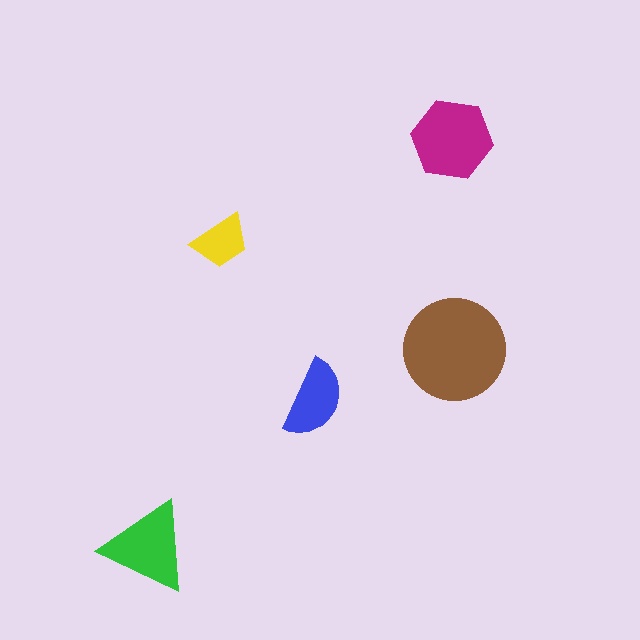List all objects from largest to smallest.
The brown circle, the magenta hexagon, the green triangle, the blue semicircle, the yellow trapezoid.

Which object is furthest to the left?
The green triangle is leftmost.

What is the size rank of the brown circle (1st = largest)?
1st.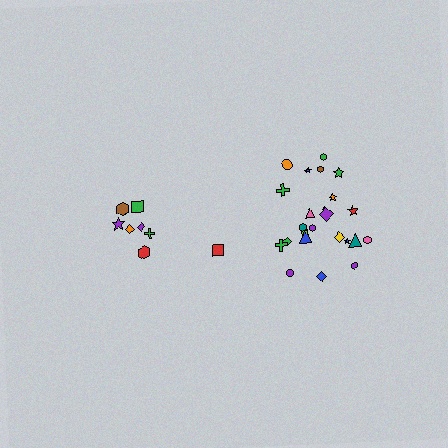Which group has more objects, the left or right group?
The right group.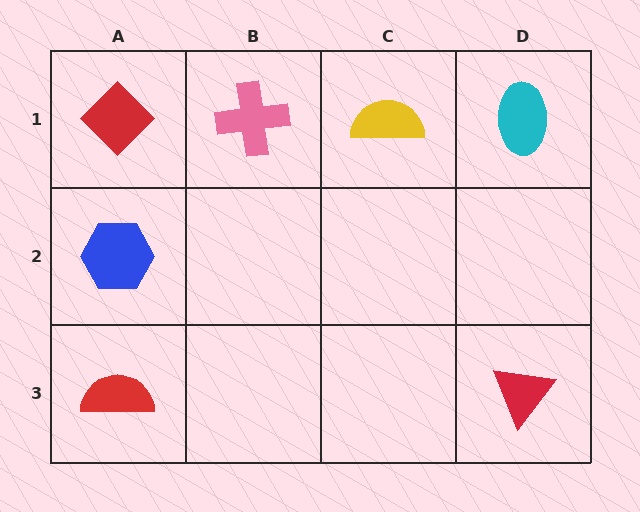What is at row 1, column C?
A yellow semicircle.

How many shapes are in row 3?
2 shapes.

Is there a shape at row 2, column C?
No, that cell is empty.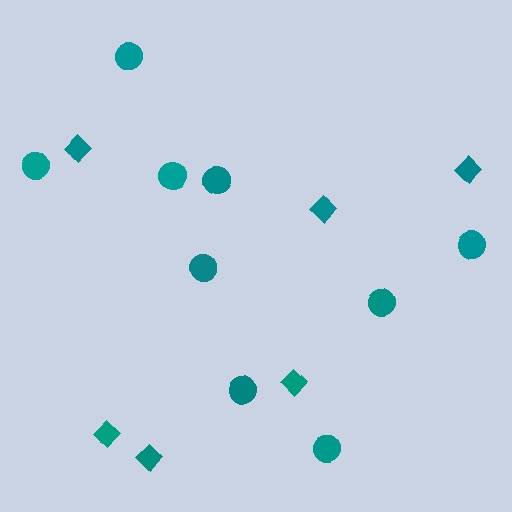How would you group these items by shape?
There are 2 groups: one group of circles (9) and one group of diamonds (6).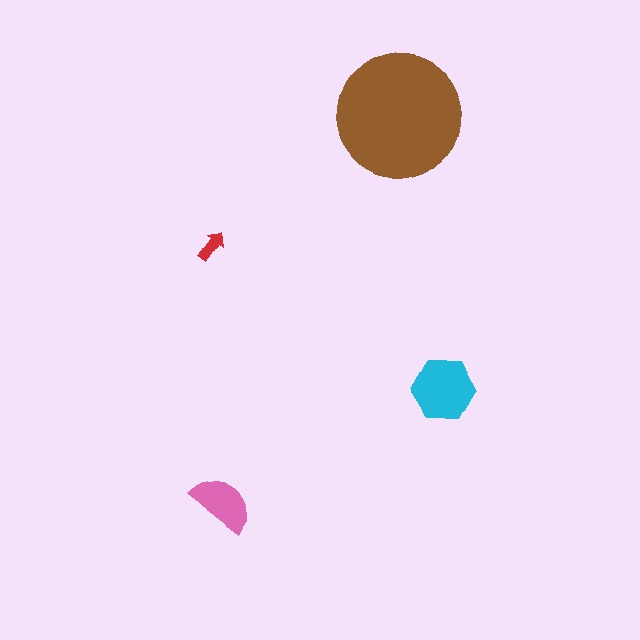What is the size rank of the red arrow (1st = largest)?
4th.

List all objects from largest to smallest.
The brown circle, the cyan hexagon, the pink semicircle, the red arrow.